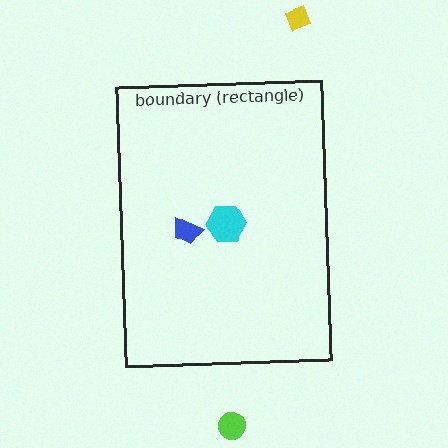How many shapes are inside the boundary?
2 inside, 2 outside.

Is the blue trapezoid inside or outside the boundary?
Inside.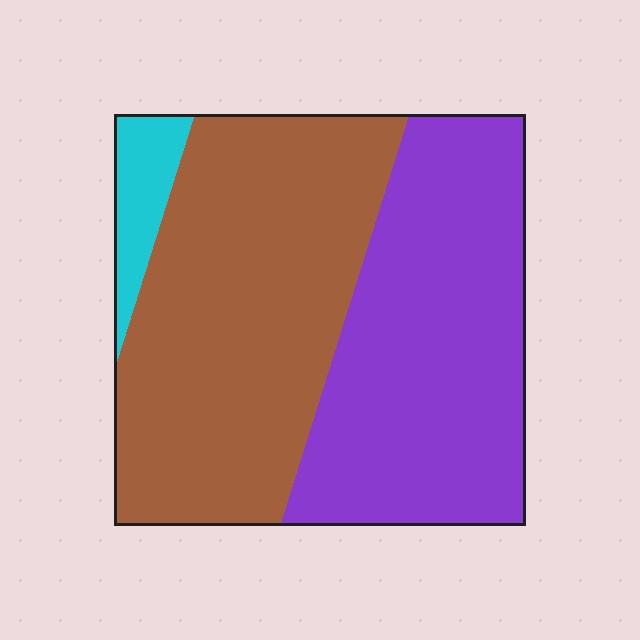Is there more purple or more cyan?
Purple.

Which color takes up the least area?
Cyan, at roughly 5%.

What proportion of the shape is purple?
Purple covers 44% of the shape.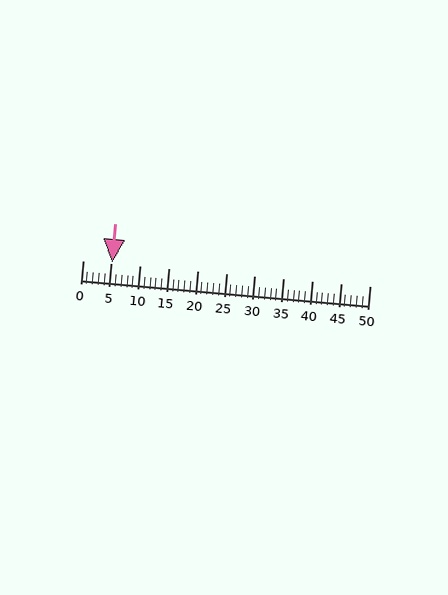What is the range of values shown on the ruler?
The ruler shows values from 0 to 50.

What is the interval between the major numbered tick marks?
The major tick marks are spaced 5 units apart.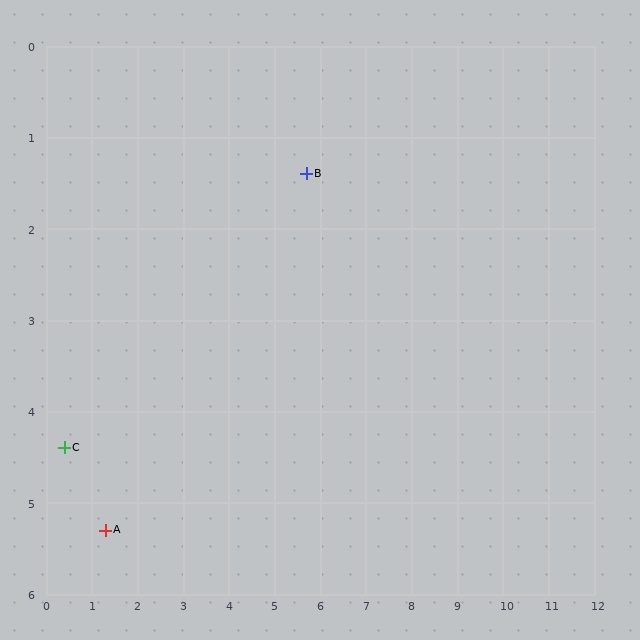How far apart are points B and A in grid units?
Points B and A are about 5.9 grid units apart.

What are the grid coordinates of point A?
Point A is at approximately (1.3, 5.3).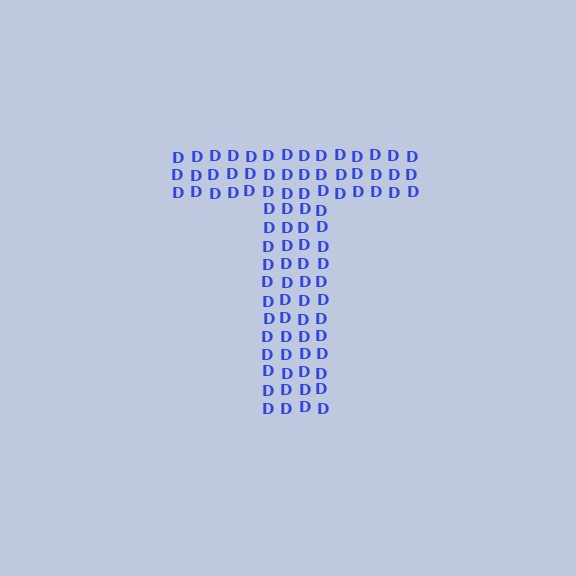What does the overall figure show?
The overall figure shows the letter T.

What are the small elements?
The small elements are letter D's.